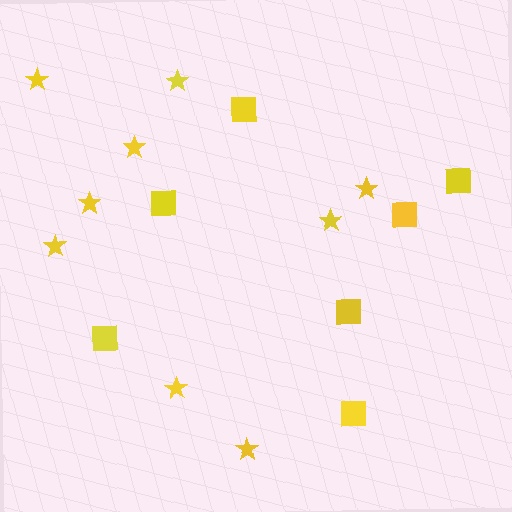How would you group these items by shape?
There are 2 groups: one group of squares (7) and one group of stars (9).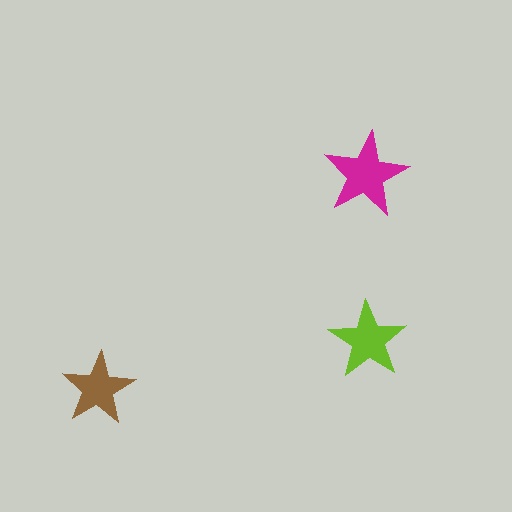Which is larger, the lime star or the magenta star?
The magenta one.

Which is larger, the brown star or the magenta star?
The magenta one.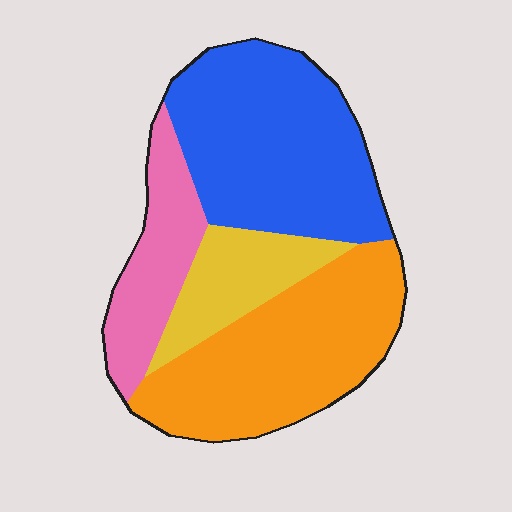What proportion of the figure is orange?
Orange covers about 35% of the figure.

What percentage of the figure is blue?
Blue takes up about three eighths (3/8) of the figure.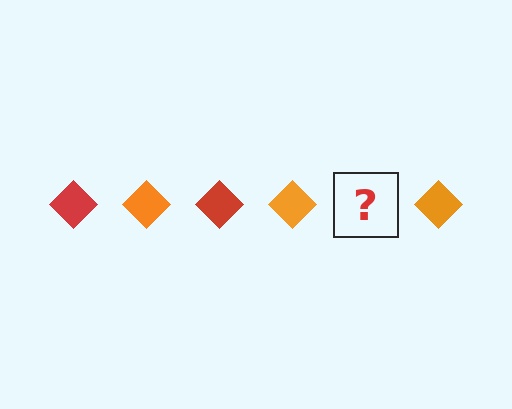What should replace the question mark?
The question mark should be replaced with a red diamond.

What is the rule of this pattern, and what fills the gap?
The rule is that the pattern cycles through red, orange diamonds. The gap should be filled with a red diamond.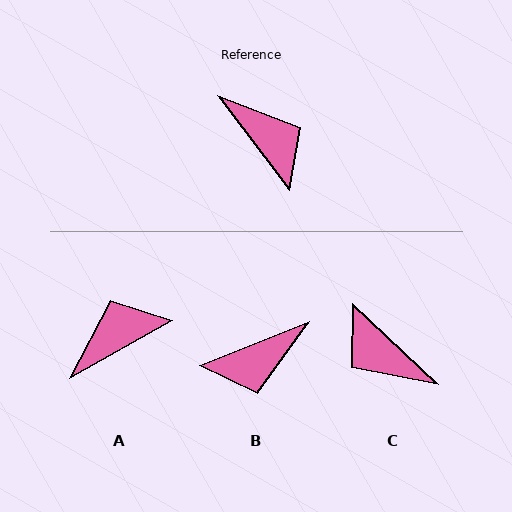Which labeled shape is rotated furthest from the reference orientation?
C, about 170 degrees away.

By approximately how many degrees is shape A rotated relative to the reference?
Approximately 83 degrees counter-clockwise.